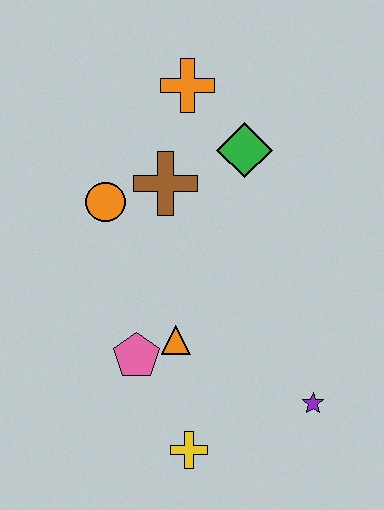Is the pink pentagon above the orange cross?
No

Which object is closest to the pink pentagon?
The orange triangle is closest to the pink pentagon.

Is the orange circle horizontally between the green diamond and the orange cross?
No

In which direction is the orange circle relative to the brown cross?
The orange circle is to the left of the brown cross.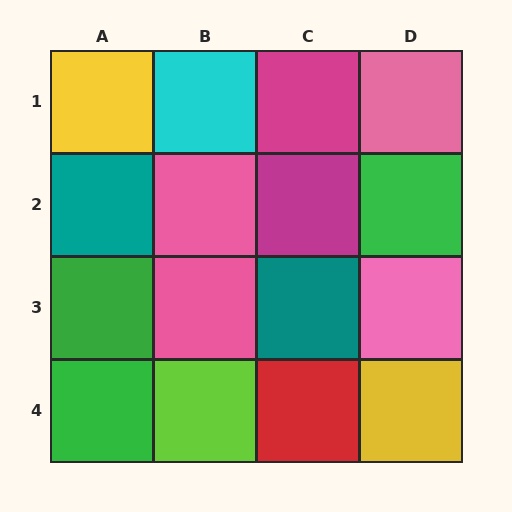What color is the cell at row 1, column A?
Yellow.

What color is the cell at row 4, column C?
Red.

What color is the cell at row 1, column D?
Pink.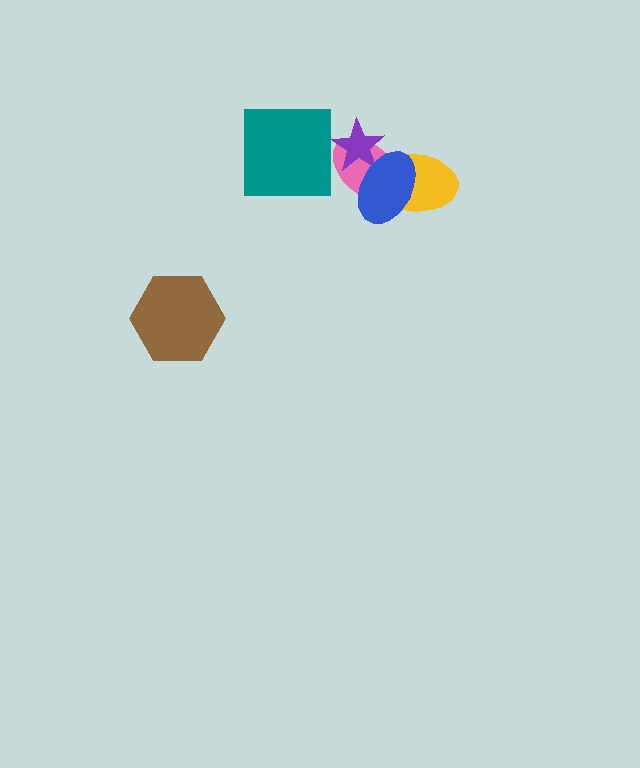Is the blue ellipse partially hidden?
No, no other shape covers it.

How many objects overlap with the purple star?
2 objects overlap with the purple star.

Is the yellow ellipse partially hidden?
Yes, it is partially covered by another shape.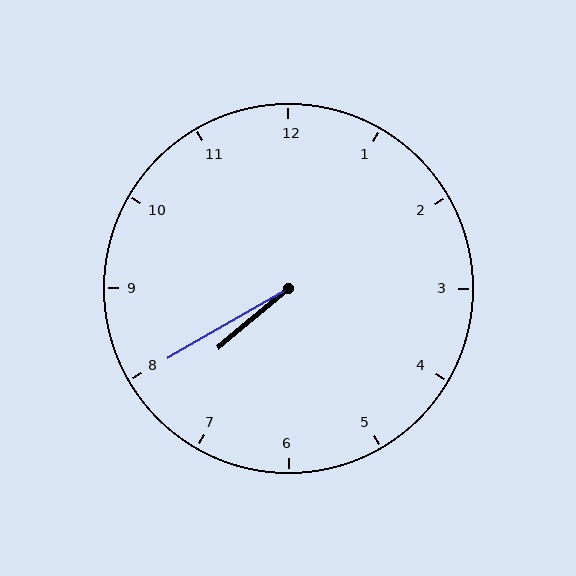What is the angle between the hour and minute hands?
Approximately 10 degrees.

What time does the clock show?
7:40.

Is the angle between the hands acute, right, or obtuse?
It is acute.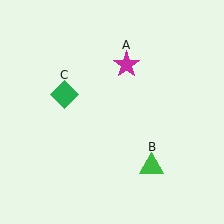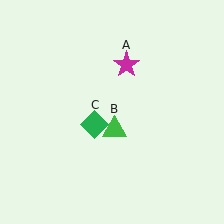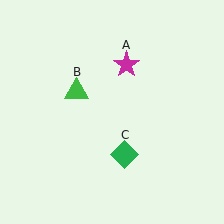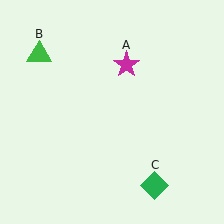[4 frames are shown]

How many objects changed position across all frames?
2 objects changed position: green triangle (object B), green diamond (object C).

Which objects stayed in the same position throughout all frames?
Magenta star (object A) remained stationary.